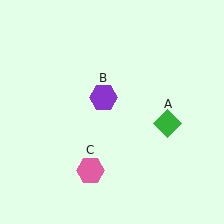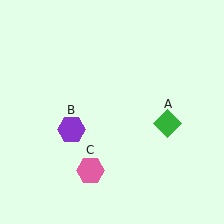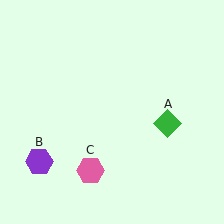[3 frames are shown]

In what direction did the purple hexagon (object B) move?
The purple hexagon (object B) moved down and to the left.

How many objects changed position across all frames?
1 object changed position: purple hexagon (object B).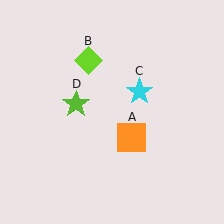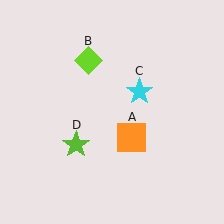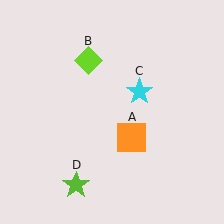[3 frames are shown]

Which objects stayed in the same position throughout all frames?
Orange square (object A) and lime diamond (object B) and cyan star (object C) remained stationary.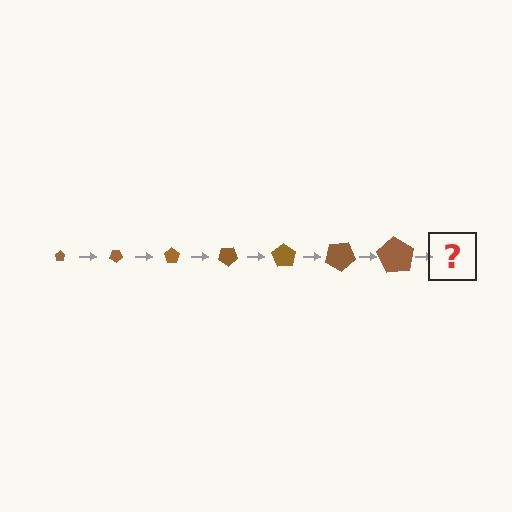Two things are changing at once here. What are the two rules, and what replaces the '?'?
The two rules are that the pentagon grows larger each step and it rotates 35 degrees each step. The '?' should be a pentagon, larger than the previous one and rotated 245 degrees from the start.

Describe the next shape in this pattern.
It should be a pentagon, larger than the previous one and rotated 245 degrees from the start.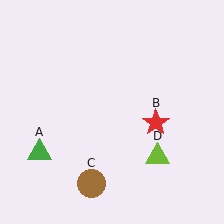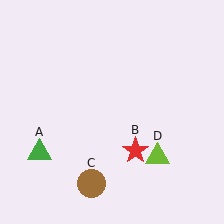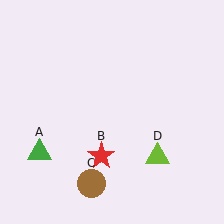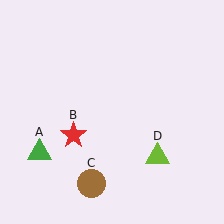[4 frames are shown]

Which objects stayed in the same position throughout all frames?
Green triangle (object A) and brown circle (object C) and lime triangle (object D) remained stationary.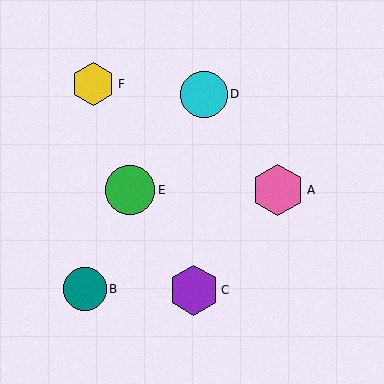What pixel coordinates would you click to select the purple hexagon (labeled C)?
Click at (194, 290) to select the purple hexagon C.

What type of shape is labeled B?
Shape B is a teal circle.